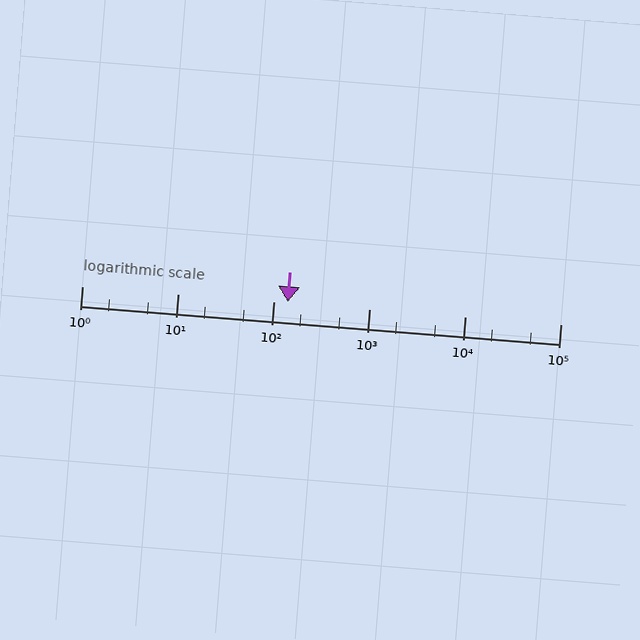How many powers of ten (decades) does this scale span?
The scale spans 5 decades, from 1 to 100000.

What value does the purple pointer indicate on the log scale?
The pointer indicates approximately 140.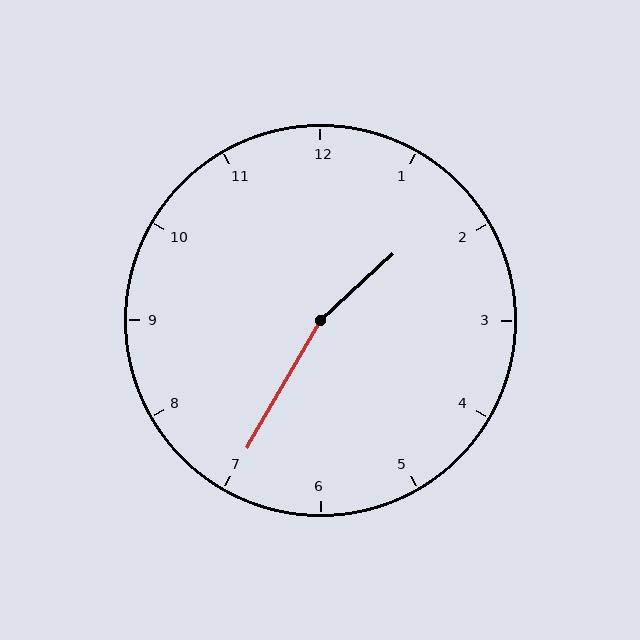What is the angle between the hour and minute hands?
Approximately 162 degrees.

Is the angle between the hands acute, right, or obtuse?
It is obtuse.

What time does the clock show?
1:35.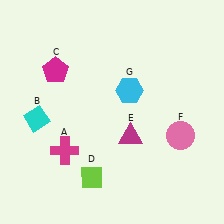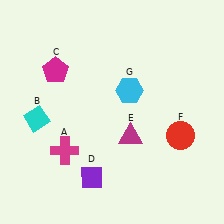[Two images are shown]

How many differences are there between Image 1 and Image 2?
There are 2 differences between the two images.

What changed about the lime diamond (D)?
In Image 1, D is lime. In Image 2, it changed to purple.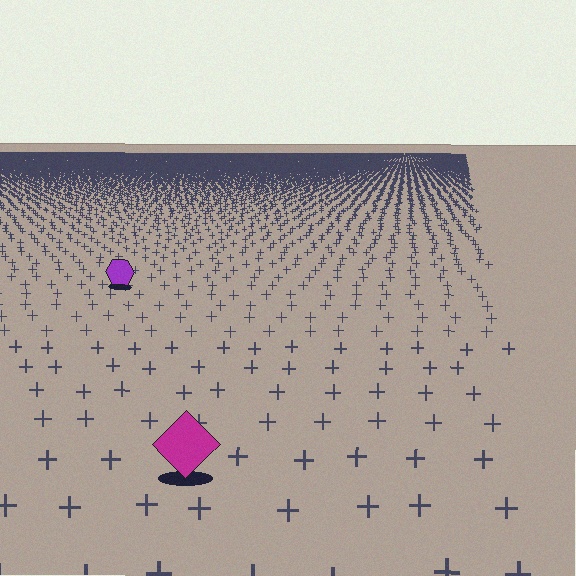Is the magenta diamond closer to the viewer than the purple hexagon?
Yes. The magenta diamond is closer — you can tell from the texture gradient: the ground texture is coarser near it.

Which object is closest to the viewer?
The magenta diamond is closest. The texture marks near it are larger and more spread out.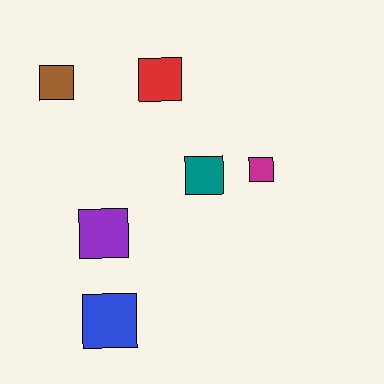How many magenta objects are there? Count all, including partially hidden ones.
There is 1 magenta object.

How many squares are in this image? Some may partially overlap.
There are 6 squares.